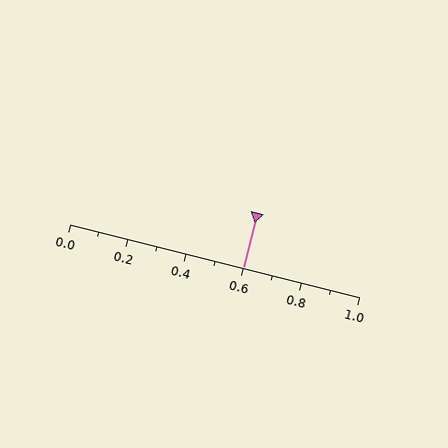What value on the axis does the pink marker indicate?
The marker indicates approximately 0.6.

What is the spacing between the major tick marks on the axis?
The major ticks are spaced 0.2 apart.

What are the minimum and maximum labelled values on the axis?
The axis runs from 0.0 to 1.0.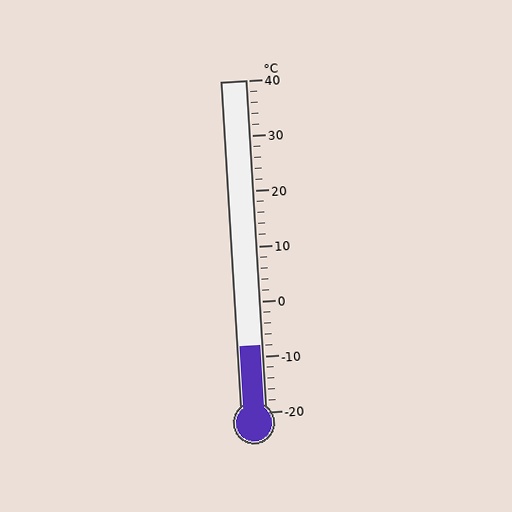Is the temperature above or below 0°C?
The temperature is below 0°C.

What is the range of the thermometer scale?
The thermometer scale ranges from -20°C to 40°C.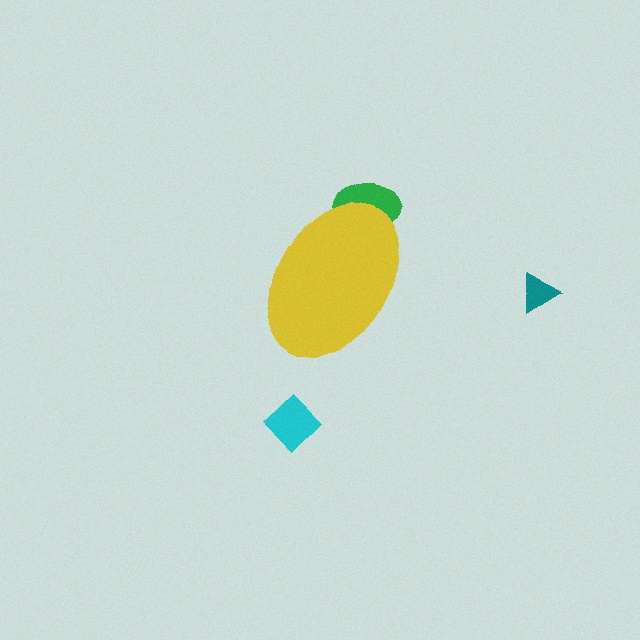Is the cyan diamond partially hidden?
No, the cyan diamond is fully visible.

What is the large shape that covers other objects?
A yellow ellipse.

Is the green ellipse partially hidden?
Yes, the green ellipse is partially hidden behind the yellow ellipse.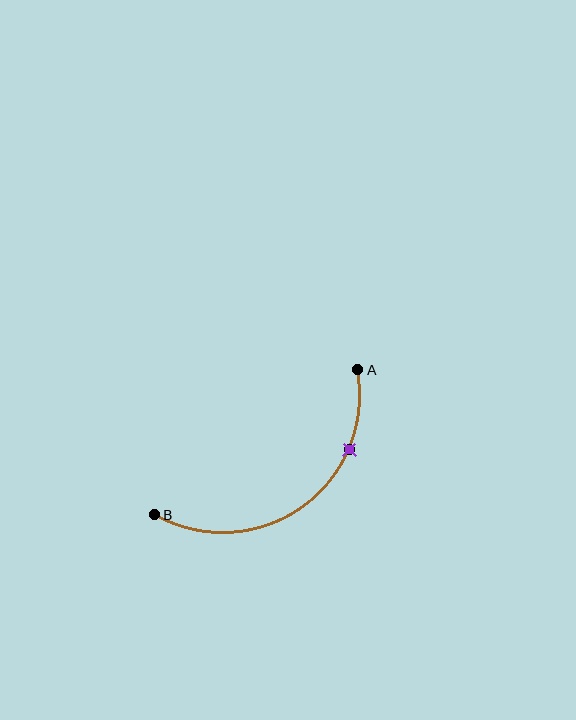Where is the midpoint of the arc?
The arc midpoint is the point on the curve farthest from the straight line joining A and B. It sits below and to the right of that line.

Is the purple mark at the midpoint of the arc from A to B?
No. The purple mark lies on the arc but is closer to endpoint A. The arc midpoint would be at the point on the curve equidistant along the arc from both A and B.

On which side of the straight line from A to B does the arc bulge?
The arc bulges below and to the right of the straight line connecting A and B.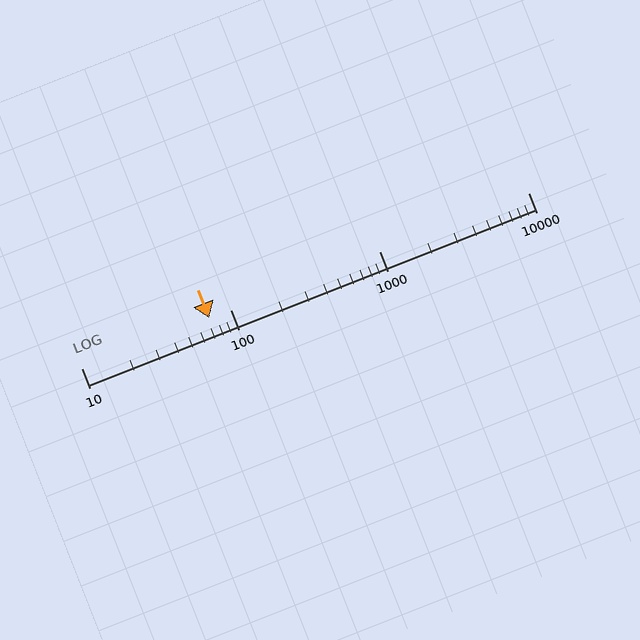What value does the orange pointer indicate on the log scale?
The pointer indicates approximately 72.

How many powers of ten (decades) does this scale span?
The scale spans 3 decades, from 10 to 10000.